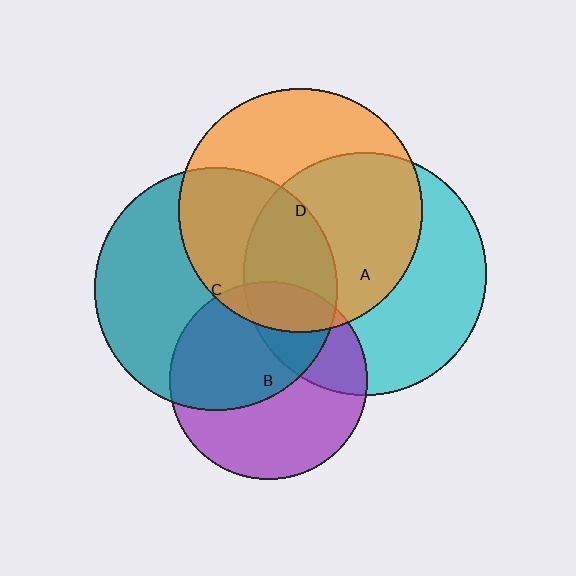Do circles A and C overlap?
Yes.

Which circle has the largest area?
Circle D (orange).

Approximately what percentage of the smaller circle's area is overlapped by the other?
Approximately 25%.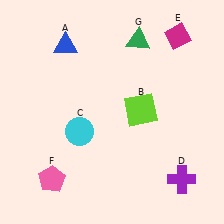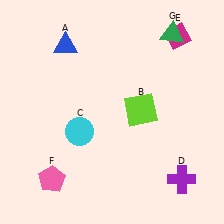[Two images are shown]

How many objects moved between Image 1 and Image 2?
1 object moved between the two images.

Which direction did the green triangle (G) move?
The green triangle (G) moved right.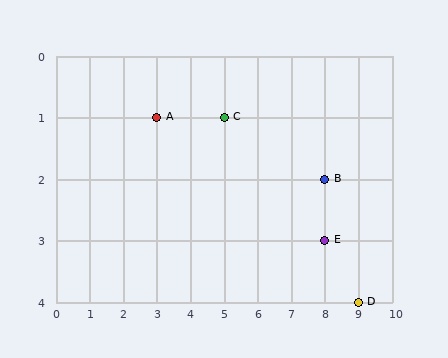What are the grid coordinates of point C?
Point C is at grid coordinates (5, 1).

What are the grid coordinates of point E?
Point E is at grid coordinates (8, 3).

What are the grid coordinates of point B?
Point B is at grid coordinates (8, 2).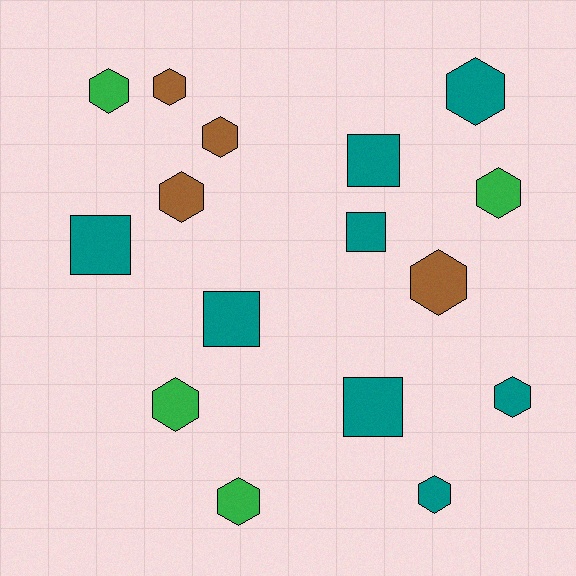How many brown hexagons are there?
There are 4 brown hexagons.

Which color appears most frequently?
Teal, with 8 objects.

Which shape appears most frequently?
Hexagon, with 11 objects.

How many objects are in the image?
There are 16 objects.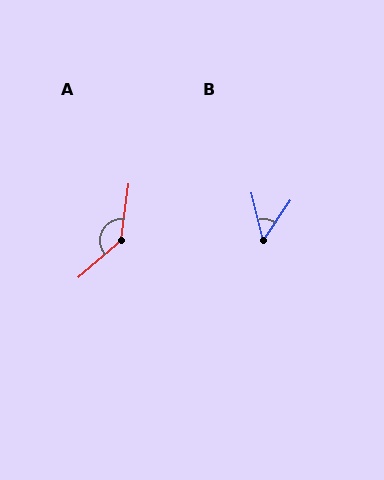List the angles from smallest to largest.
B (47°), A (139°).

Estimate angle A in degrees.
Approximately 139 degrees.